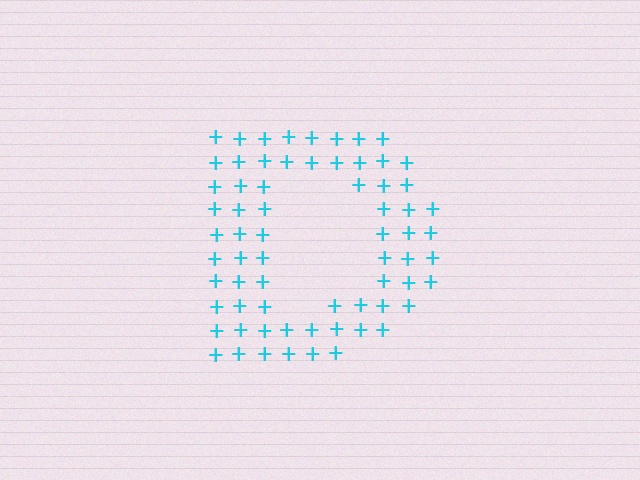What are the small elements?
The small elements are plus signs.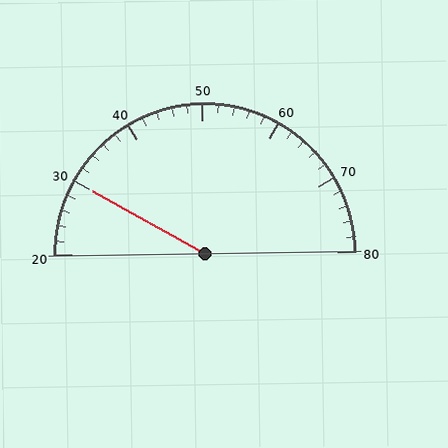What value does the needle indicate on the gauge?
The needle indicates approximately 30.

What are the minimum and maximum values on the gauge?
The gauge ranges from 20 to 80.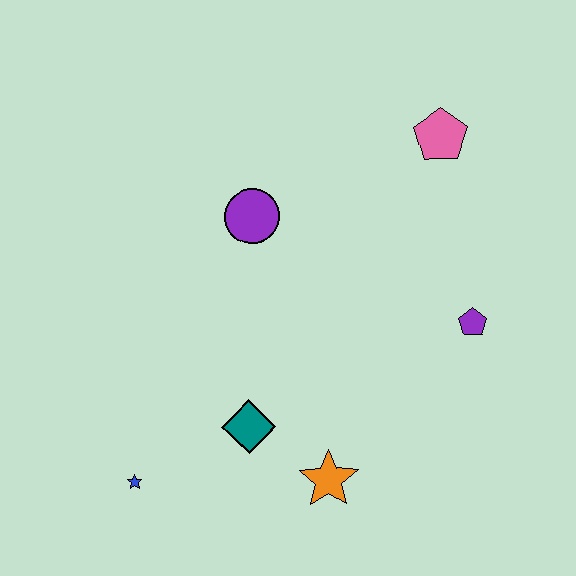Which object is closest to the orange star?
The teal diamond is closest to the orange star.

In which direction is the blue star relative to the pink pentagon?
The blue star is below the pink pentagon.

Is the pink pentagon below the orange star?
No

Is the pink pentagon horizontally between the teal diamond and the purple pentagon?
Yes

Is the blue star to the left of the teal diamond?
Yes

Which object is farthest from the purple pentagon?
The blue star is farthest from the purple pentagon.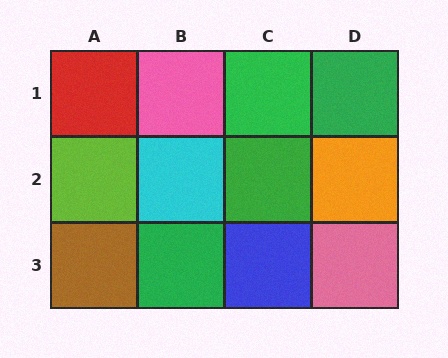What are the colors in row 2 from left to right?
Lime, cyan, green, orange.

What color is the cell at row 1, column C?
Green.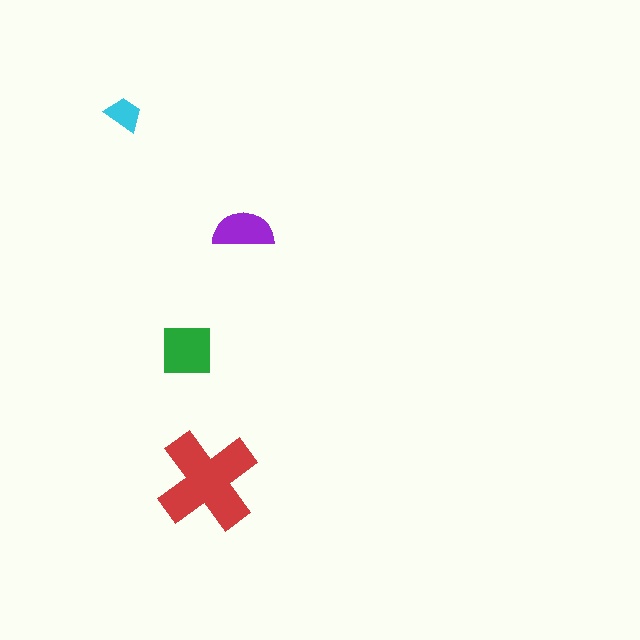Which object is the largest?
The red cross.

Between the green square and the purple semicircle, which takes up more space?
The green square.